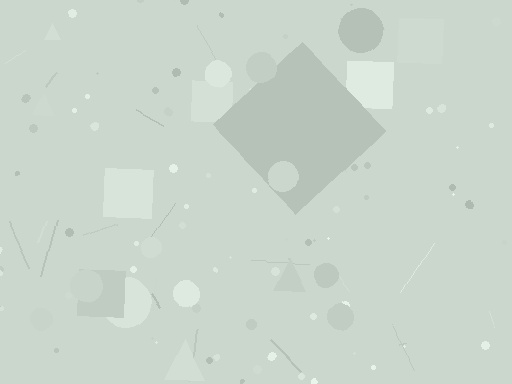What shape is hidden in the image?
A diamond is hidden in the image.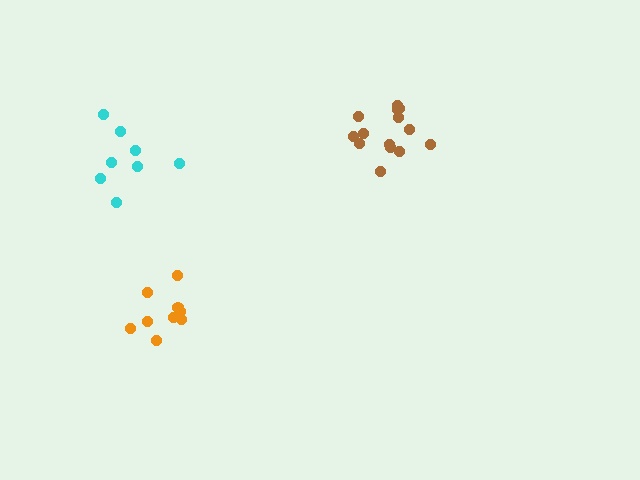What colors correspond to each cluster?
The clusters are colored: orange, cyan, brown.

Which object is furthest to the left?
The cyan cluster is leftmost.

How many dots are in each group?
Group 1: 9 dots, Group 2: 8 dots, Group 3: 14 dots (31 total).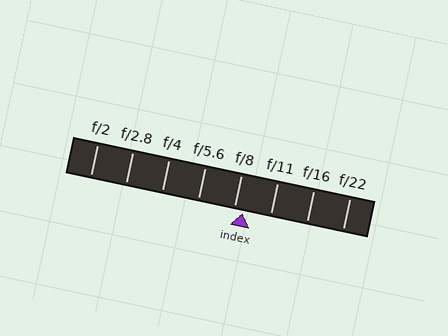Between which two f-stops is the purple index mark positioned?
The index mark is between f/8 and f/11.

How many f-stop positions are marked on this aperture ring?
There are 8 f-stop positions marked.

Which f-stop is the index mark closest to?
The index mark is closest to f/8.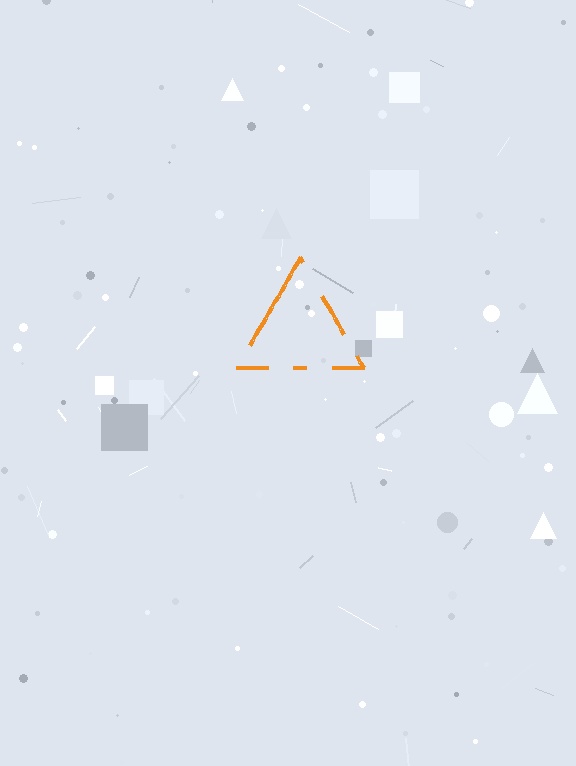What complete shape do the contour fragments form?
The contour fragments form a triangle.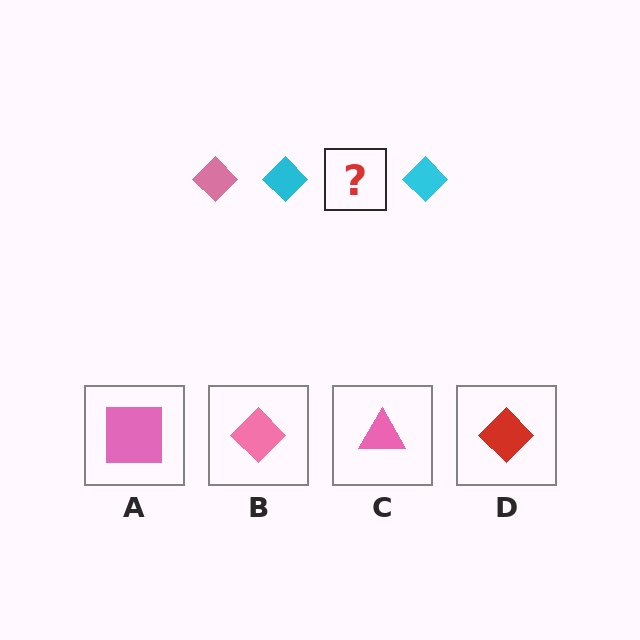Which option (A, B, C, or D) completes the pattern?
B.